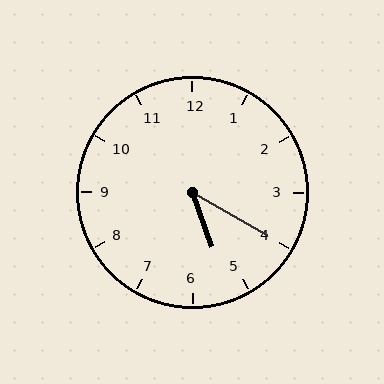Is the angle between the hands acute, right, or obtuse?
It is acute.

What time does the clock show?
5:20.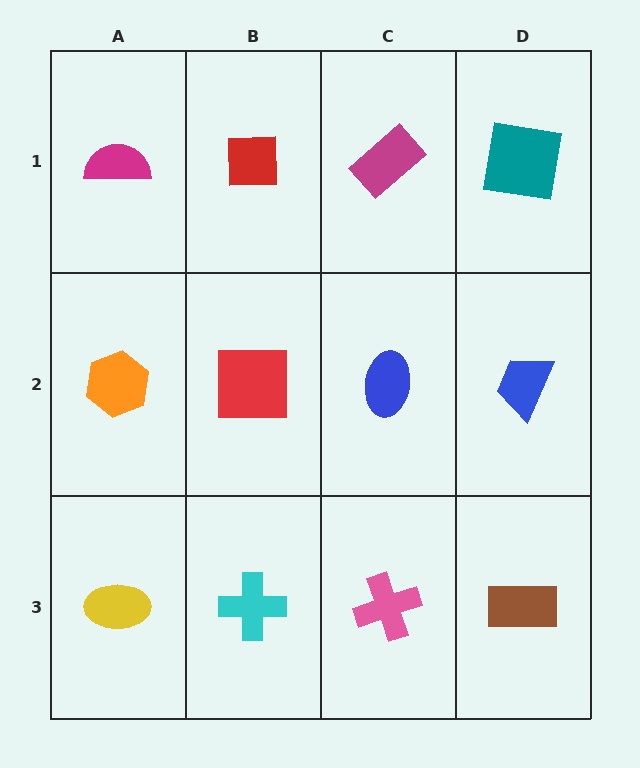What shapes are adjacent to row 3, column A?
An orange hexagon (row 2, column A), a cyan cross (row 3, column B).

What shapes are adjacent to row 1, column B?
A red square (row 2, column B), a magenta semicircle (row 1, column A), a magenta rectangle (row 1, column C).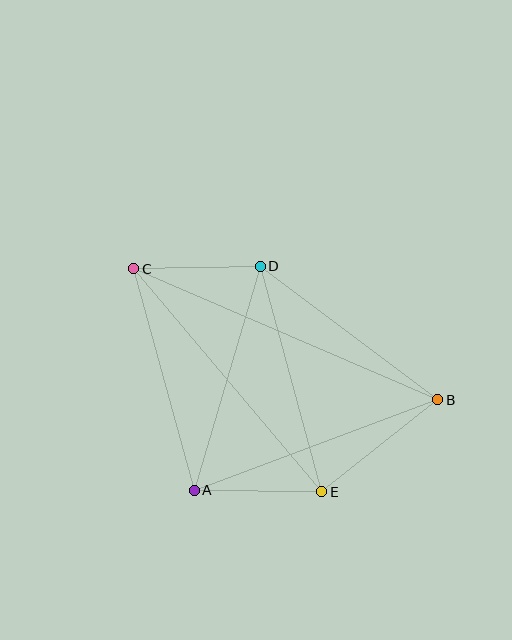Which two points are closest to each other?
Points C and D are closest to each other.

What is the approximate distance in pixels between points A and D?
The distance between A and D is approximately 234 pixels.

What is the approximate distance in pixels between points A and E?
The distance between A and E is approximately 128 pixels.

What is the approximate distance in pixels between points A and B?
The distance between A and B is approximately 260 pixels.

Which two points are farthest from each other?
Points B and C are farthest from each other.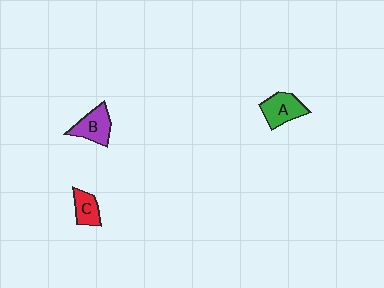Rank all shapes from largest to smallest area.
From largest to smallest: A (green), B (purple), C (red).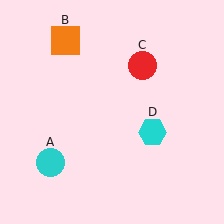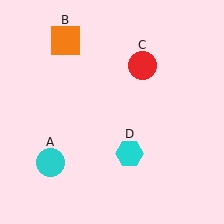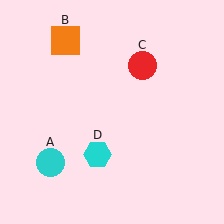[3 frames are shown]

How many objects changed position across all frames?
1 object changed position: cyan hexagon (object D).